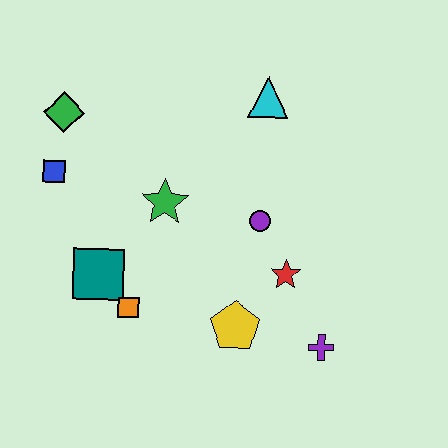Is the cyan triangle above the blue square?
Yes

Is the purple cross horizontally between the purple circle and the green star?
No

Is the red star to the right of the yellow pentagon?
Yes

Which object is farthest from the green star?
The purple cross is farthest from the green star.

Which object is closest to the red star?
The purple circle is closest to the red star.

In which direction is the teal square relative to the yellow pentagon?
The teal square is to the left of the yellow pentagon.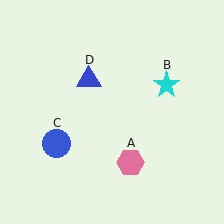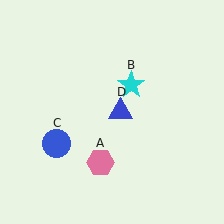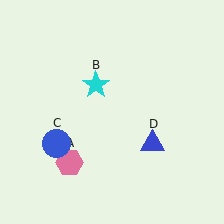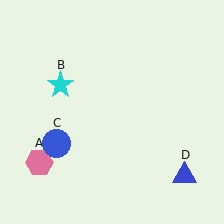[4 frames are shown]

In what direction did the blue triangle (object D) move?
The blue triangle (object D) moved down and to the right.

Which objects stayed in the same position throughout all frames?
Blue circle (object C) remained stationary.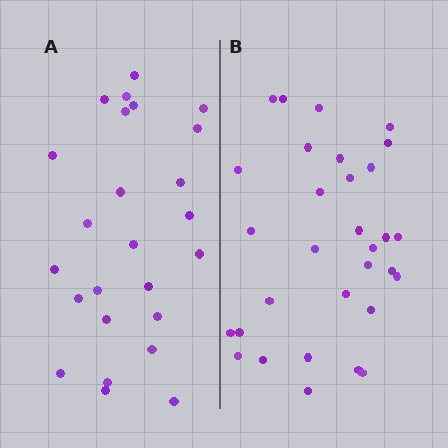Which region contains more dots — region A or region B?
Region B (the right region) has more dots.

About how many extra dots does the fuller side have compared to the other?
Region B has about 6 more dots than region A.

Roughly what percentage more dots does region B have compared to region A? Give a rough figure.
About 25% more.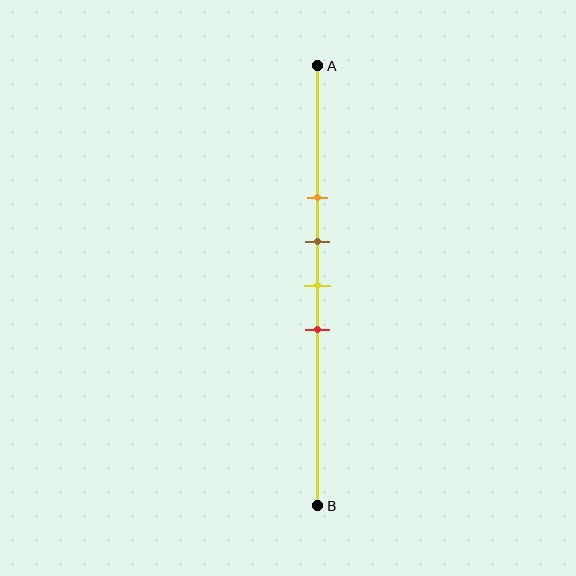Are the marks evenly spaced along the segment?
Yes, the marks are approximately evenly spaced.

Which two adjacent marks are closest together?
The brown and yellow marks are the closest adjacent pair.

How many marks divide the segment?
There are 4 marks dividing the segment.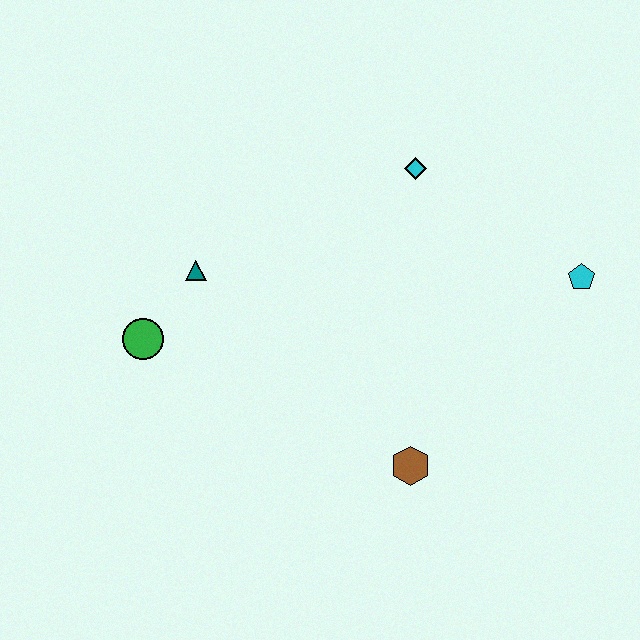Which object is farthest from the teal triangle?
The cyan pentagon is farthest from the teal triangle.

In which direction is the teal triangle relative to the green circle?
The teal triangle is above the green circle.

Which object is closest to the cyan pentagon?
The cyan diamond is closest to the cyan pentagon.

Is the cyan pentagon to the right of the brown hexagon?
Yes